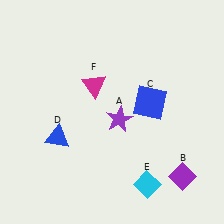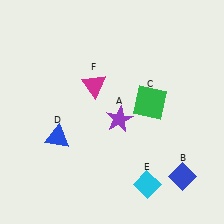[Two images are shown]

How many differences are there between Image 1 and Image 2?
There are 2 differences between the two images.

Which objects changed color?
B changed from purple to blue. C changed from blue to green.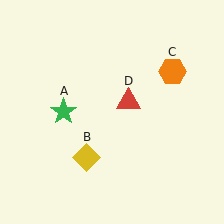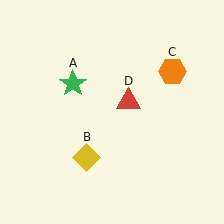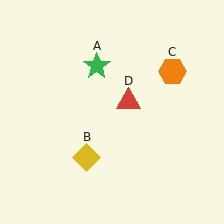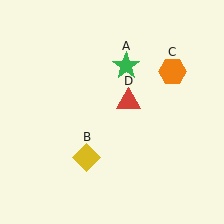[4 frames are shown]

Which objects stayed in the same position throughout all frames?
Yellow diamond (object B) and orange hexagon (object C) and red triangle (object D) remained stationary.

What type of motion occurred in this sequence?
The green star (object A) rotated clockwise around the center of the scene.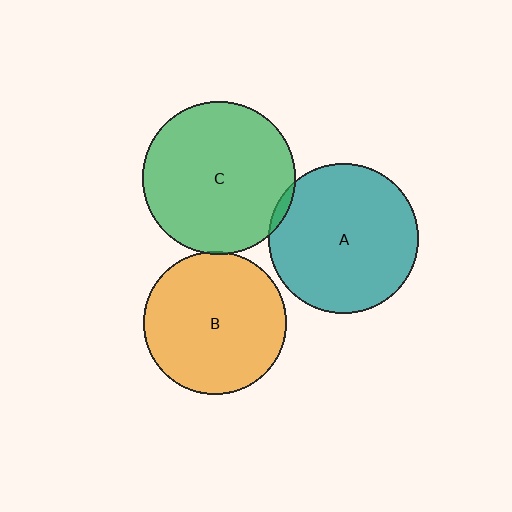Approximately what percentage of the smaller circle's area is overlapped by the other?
Approximately 5%.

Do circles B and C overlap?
Yes.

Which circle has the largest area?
Circle C (green).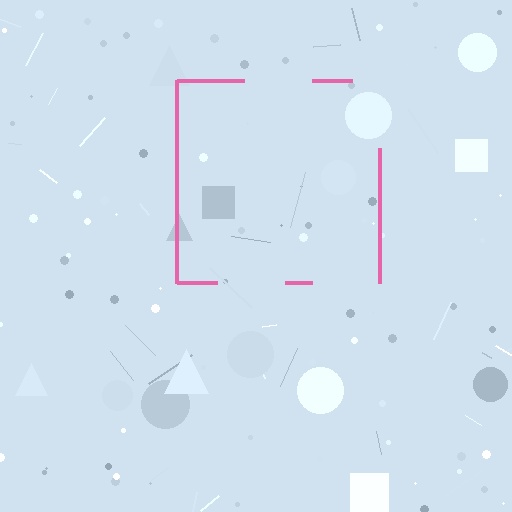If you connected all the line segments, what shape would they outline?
They would outline a square.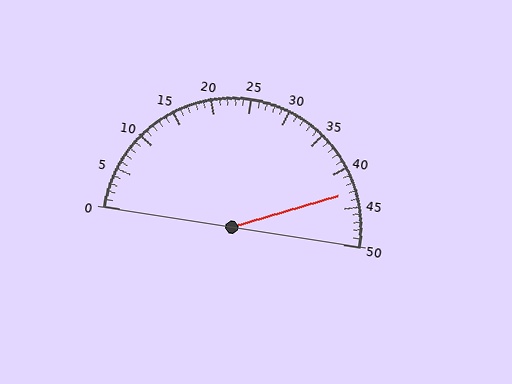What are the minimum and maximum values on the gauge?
The gauge ranges from 0 to 50.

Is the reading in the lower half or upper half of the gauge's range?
The reading is in the upper half of the range (0 to 50).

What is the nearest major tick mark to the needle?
The nearest major tick mark is 45.